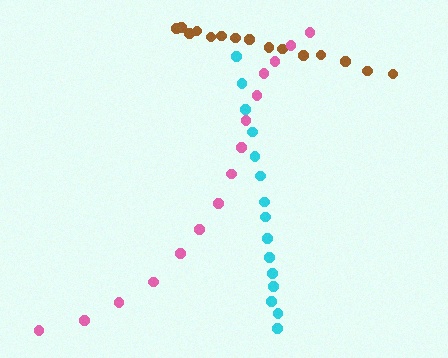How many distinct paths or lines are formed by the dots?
There are 3 distinct paths.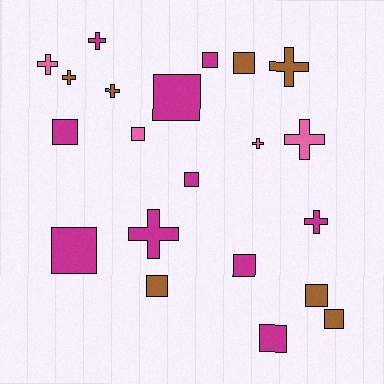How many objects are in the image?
There are 21 objects.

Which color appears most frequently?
Magenta, with 10 objects.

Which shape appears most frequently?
Square, with 12 objects.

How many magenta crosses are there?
There are 3 magenta crosses.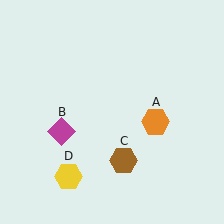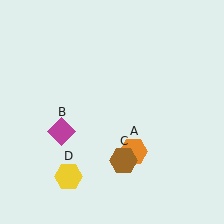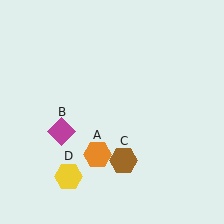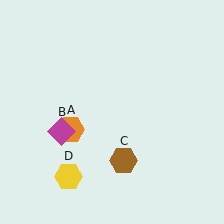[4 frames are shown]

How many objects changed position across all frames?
1 object changed position: orange hexagon (object A).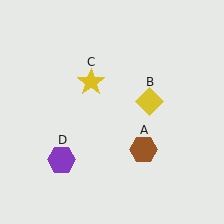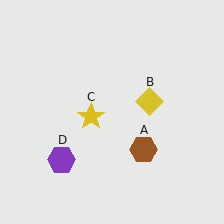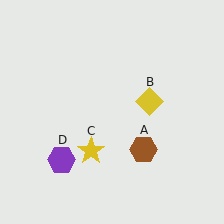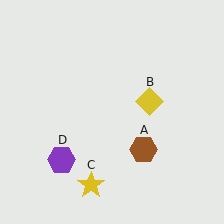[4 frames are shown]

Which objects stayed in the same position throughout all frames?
Brown hexagon (object A) and yellow diamond (object B) and purple hexagon (object D) remained stationary.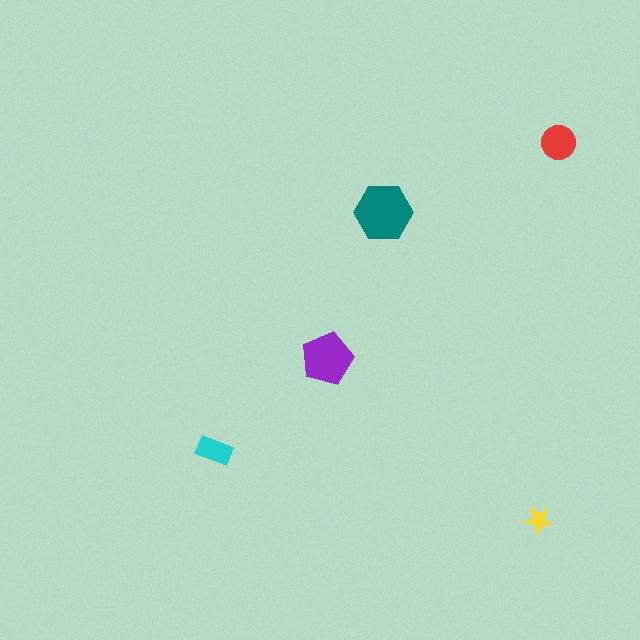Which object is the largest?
The teal hexagon.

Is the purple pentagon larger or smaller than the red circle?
Larger.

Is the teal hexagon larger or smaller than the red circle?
Larger.